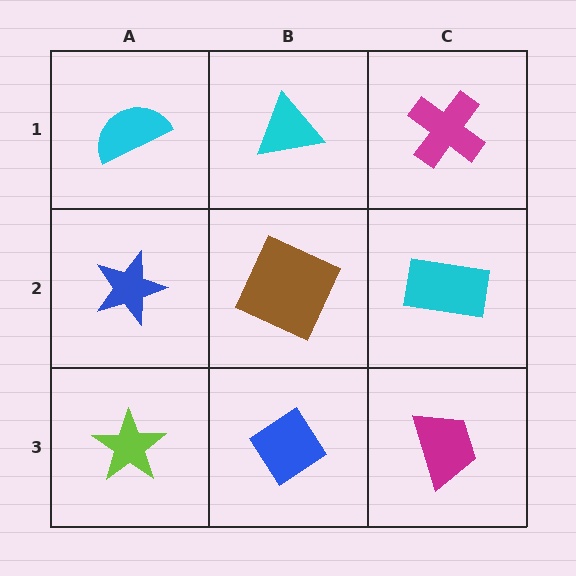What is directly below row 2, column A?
A lime star.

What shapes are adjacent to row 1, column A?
A blue star (row 2, column A), a cyan triangle (row 1, column B).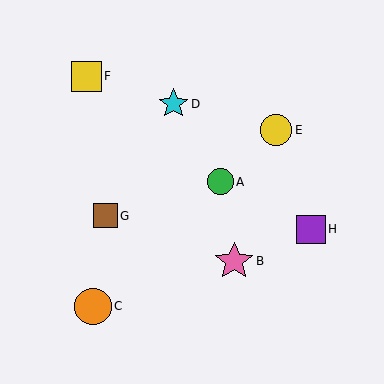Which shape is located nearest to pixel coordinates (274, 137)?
The yellow circle (labeled E) at (276, 130) is nearest to that location.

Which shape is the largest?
The pink star (labeled B) is the largest.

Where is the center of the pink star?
The center of the pink star is at (234, 261).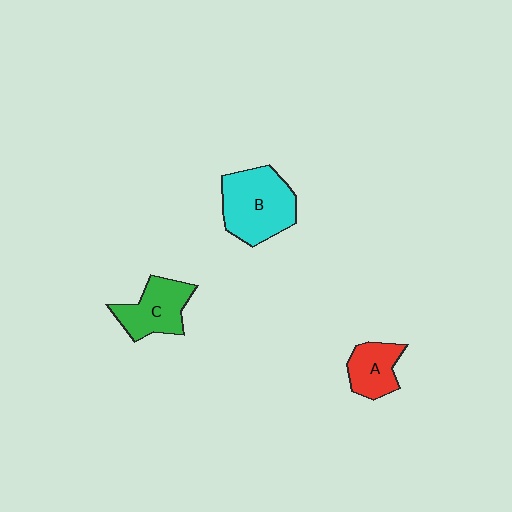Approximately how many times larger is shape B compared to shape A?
Approximately 1.8 times.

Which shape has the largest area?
Shape B (cyan).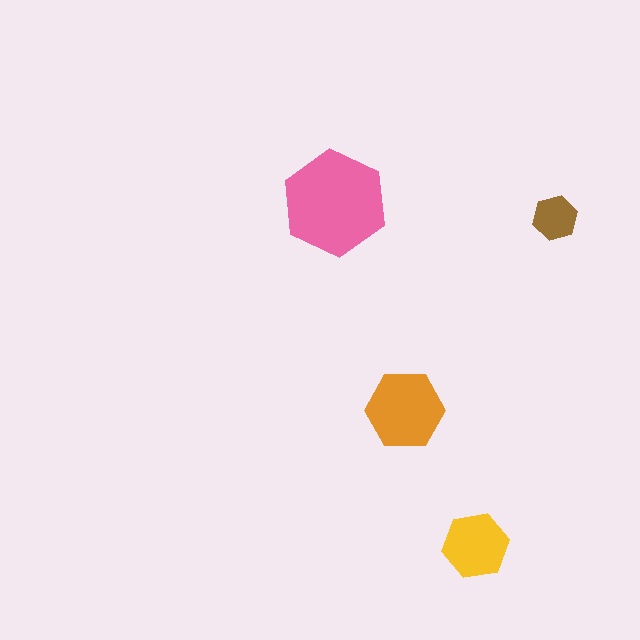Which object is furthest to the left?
The pink hexagon is leftmost.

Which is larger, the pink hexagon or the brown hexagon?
The pink one.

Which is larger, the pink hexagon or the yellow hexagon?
The pink one.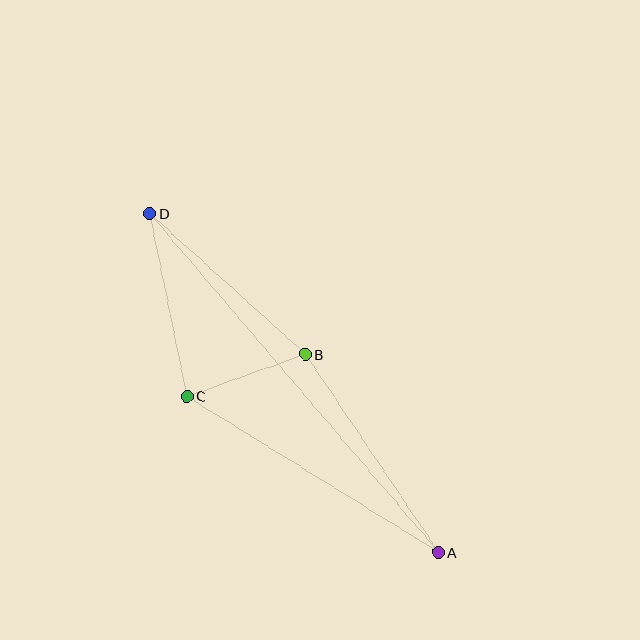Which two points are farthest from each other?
Points A and D are farthest from each other.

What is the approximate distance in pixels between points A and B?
The distance between A and B is approximately 239 pixels.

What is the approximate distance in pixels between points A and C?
The distance between A and C is approximately 296 pixels.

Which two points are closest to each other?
Points B and C are closest to each other.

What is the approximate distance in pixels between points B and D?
The distance between B and D is approximately 210 pixels.